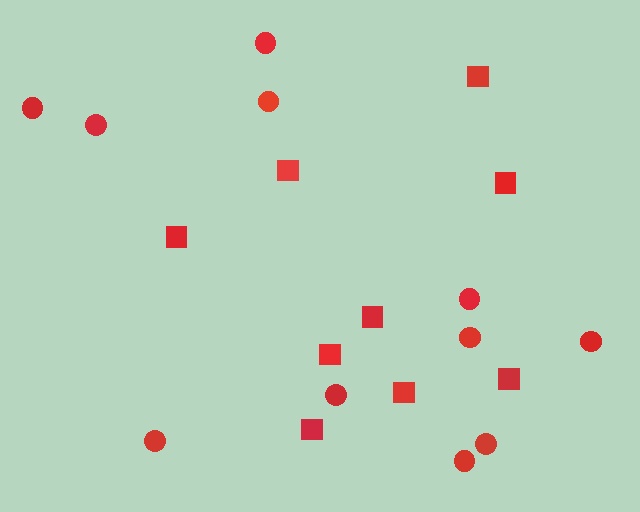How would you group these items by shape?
There are 2 groups: one group of circles (11) and one group of squares (9).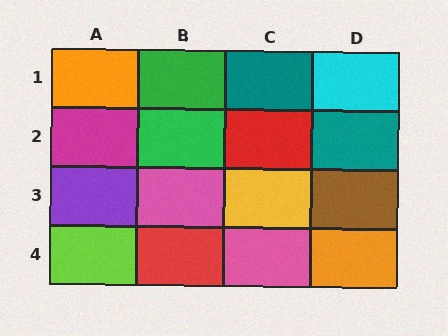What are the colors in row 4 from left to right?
Lime, red, pink, orange.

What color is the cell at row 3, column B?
Pink.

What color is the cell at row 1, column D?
Cyan.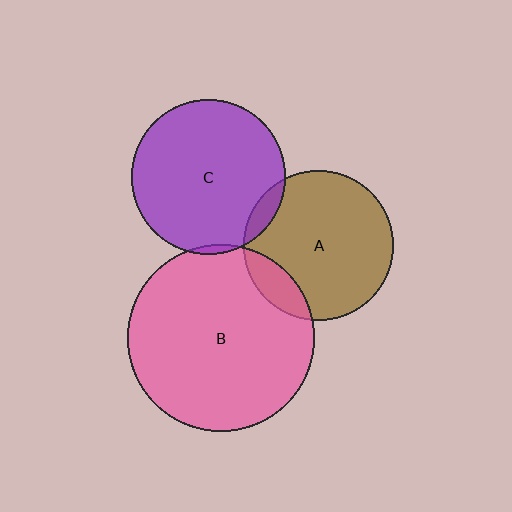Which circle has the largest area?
Circle B (pink).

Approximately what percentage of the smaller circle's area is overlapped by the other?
Approximately 5%.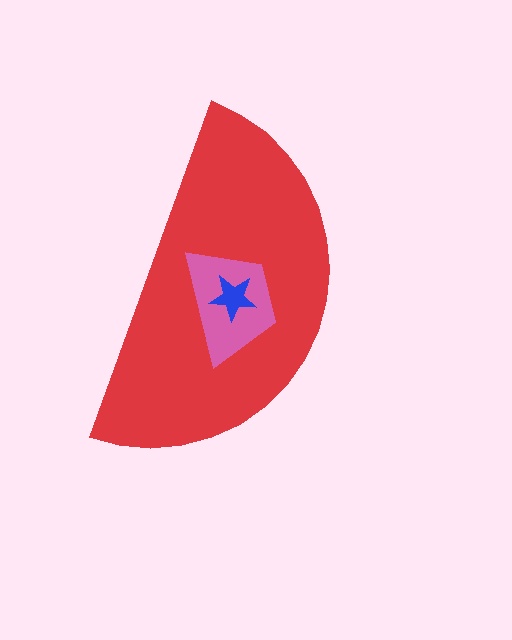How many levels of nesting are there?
3.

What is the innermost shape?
The blue star.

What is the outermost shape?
The red semicircle.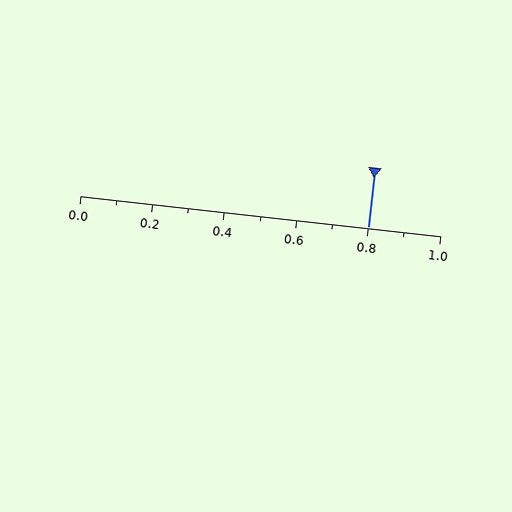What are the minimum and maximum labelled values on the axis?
The axis runs from 0.0 to 1.0.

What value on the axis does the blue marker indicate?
The marker indicates approximately 0.8.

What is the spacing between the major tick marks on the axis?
The major ticks are spaced 0.2 apart.